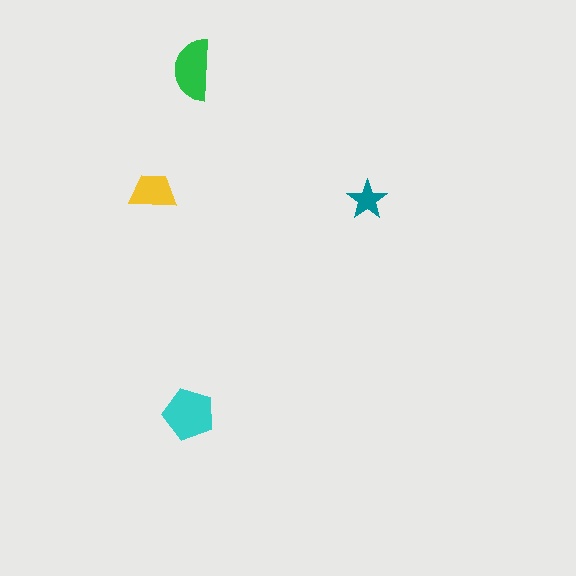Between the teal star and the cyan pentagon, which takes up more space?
The cyan pentagon.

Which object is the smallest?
The teal star.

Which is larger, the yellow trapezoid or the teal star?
The yellow trapezoid.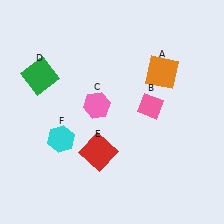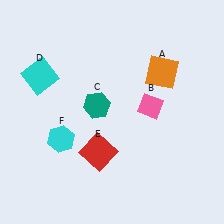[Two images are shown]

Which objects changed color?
C changed from pink to teal. D changed from green to cyan.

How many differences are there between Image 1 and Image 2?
There are 2 differences between the two images.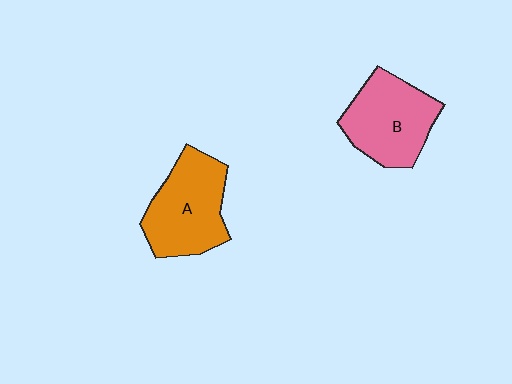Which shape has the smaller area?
Shape B (pink).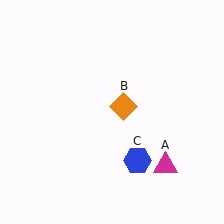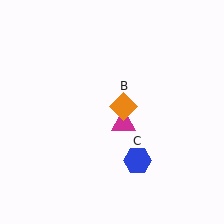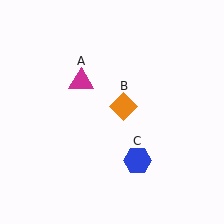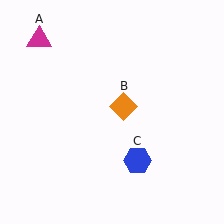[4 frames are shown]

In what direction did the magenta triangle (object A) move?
The magenta triangle (object A) moved up and to the left.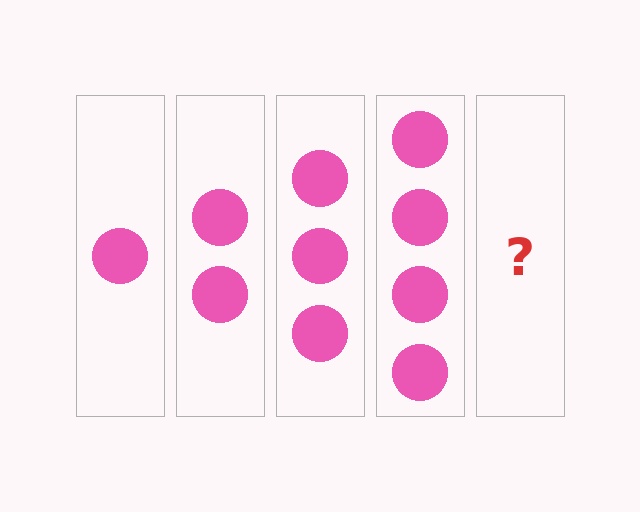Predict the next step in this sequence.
The next step is 5 circles.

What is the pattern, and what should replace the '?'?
The pattern is that each step adds one more circle. The '?' should be 5 circles.